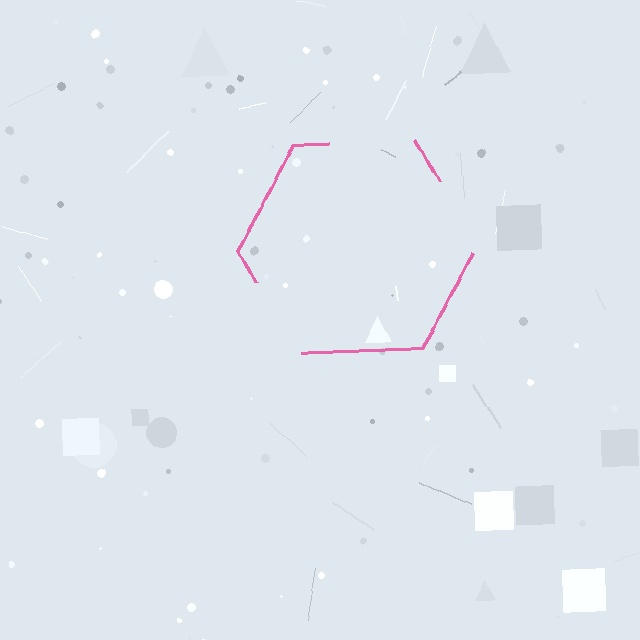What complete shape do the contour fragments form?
The contour fragments form a hexagon.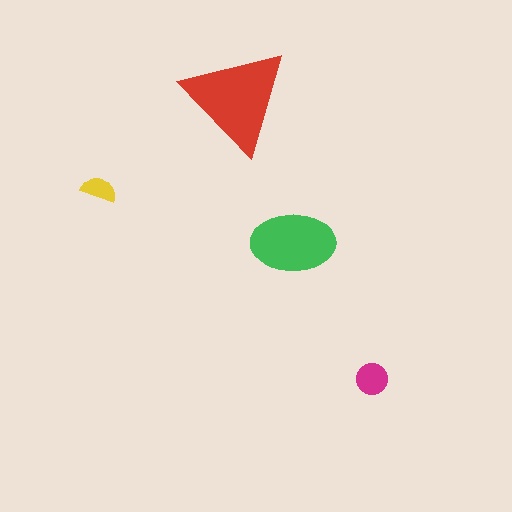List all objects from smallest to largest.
The yellow semicircle, the magenta circle, the green ellipse, the red triangle.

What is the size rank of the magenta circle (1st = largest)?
3rd.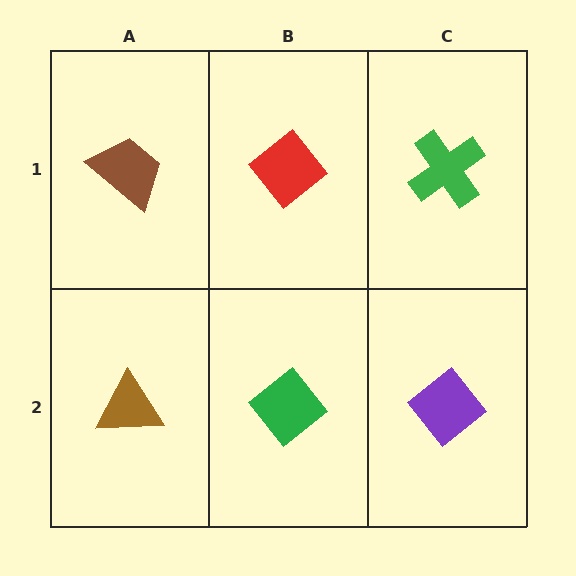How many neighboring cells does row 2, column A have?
2.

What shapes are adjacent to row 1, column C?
A purple diamond (row 2, column C), a red diamond (row 1, column B).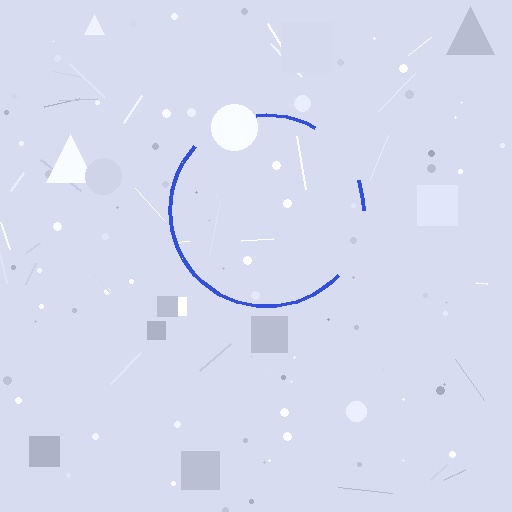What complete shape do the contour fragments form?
The contour fragments form a circle.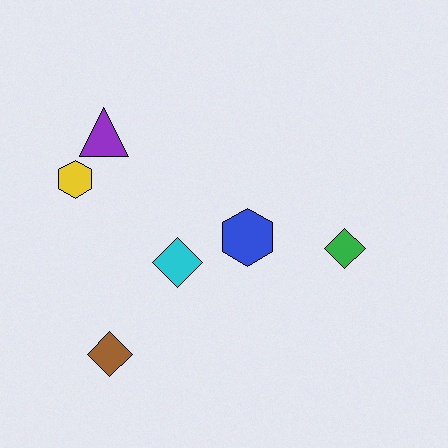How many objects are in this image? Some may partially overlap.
There are 6 objects.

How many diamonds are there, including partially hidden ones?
There are 3 diamonds.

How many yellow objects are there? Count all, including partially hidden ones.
There is 1 yellow object.